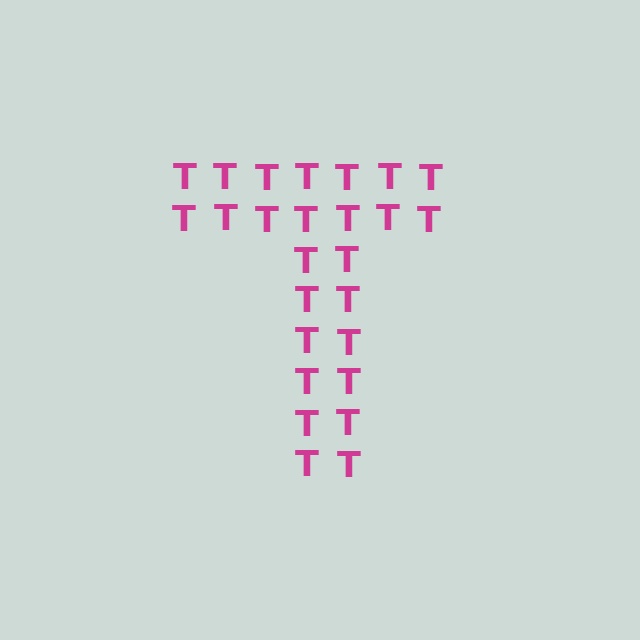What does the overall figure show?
The overall figure shows the letter T.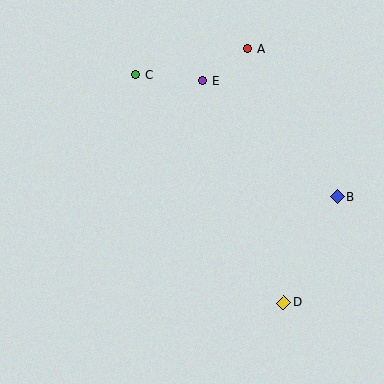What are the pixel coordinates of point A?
Point A is at (248, 48).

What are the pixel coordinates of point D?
Point D is at (283, 303).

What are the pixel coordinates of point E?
Point E is at (203, 81).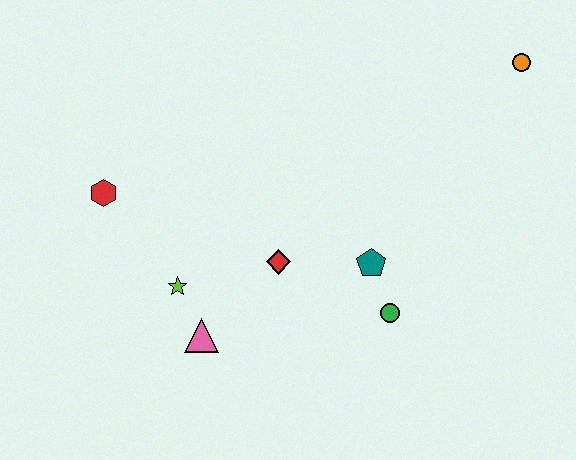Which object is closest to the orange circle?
The teal pentagon is closest to the orange circle.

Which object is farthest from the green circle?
The red hexagon is farthest from the green circle.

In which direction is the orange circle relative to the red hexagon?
The orange circle is to the right of the red hexagon.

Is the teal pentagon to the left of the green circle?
Yes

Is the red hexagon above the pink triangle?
Yes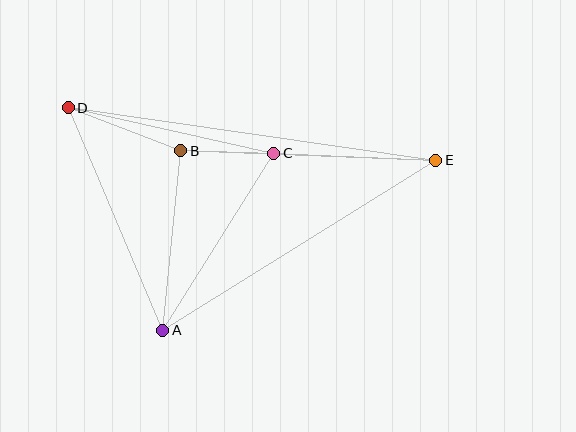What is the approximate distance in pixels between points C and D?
The distance between C and D is approximately 211 pixels.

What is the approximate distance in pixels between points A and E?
The distance between A and E is approximately 321 pixels.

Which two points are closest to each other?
Points B and C are closest to each other.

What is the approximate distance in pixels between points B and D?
The distance between B and D is approximately 121 pixels.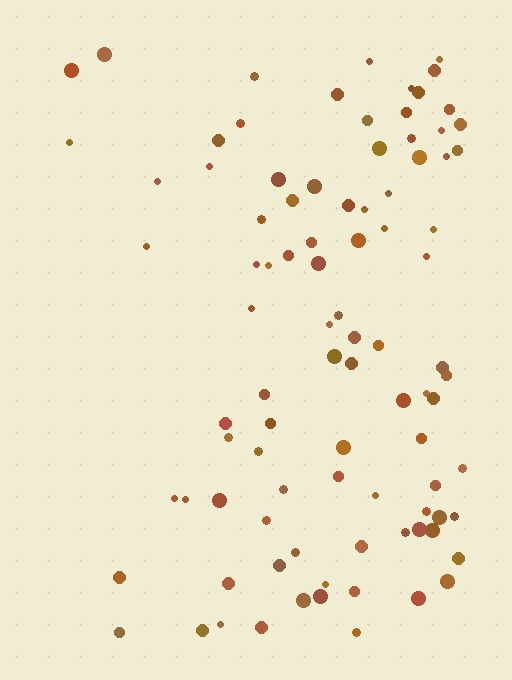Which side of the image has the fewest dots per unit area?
The left.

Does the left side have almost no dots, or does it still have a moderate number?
Still a moderate number, just noticeably fewer than the right.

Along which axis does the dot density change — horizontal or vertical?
Horizontal.